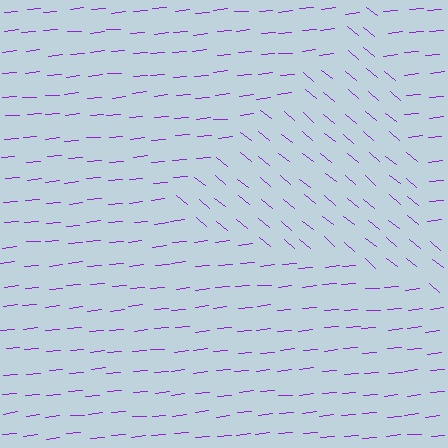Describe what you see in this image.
The image is filled with small purple line segments. A triangle region in the image has lines oriented differently from the surrounding lines, creating a visible texture boundary.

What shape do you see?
I see a triangle.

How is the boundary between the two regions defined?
The boundary is defined purely by a change in line orientation (approximately 45 degrees difference). All lines are the same color and thickness.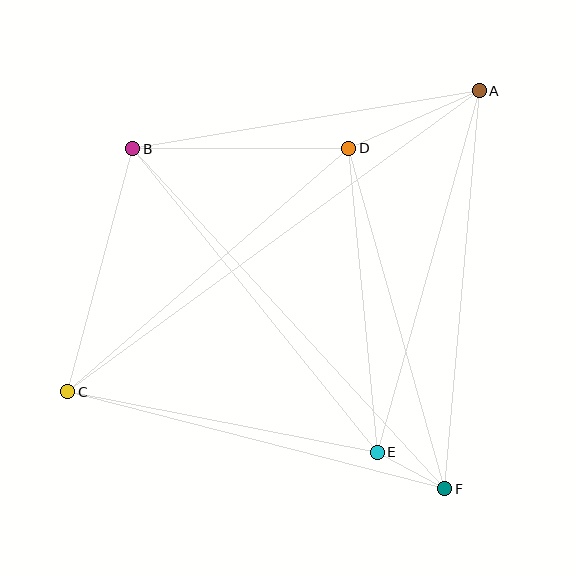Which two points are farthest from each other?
Points A and C are farthest from each other.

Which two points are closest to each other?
Points E and F are closest to each other.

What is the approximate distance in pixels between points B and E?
The distance between B and E is approximately 390 pixels.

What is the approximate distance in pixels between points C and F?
The distance between C and F is approximately 389 pixels.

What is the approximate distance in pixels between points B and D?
The distance between B and D is approximately 216 pixels.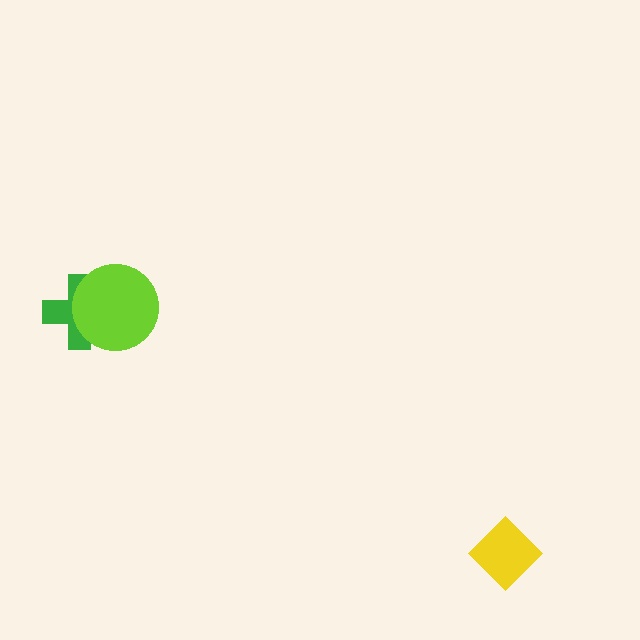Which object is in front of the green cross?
The lime circle is in front of the green cross.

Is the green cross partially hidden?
Yes, it is partially covered by another shape.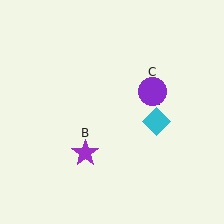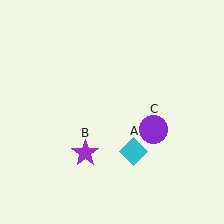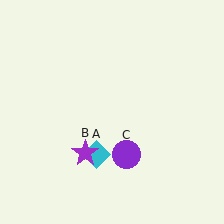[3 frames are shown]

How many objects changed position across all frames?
2 objects changed position: cyan diamond (object A), purple circle (object C).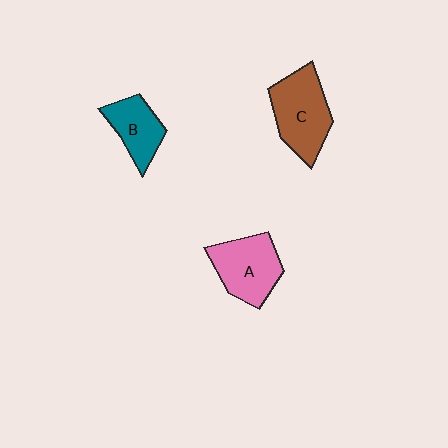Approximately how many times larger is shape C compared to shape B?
Approximately 1.5 times.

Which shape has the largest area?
Shape C (brown).